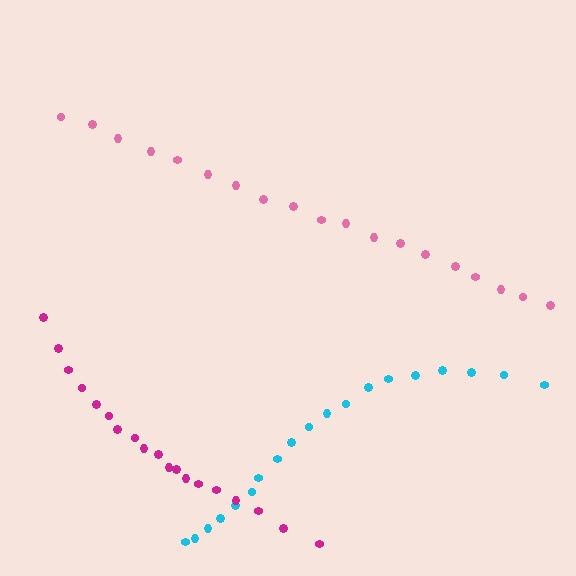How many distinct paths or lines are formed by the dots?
There are 3 distinct paths.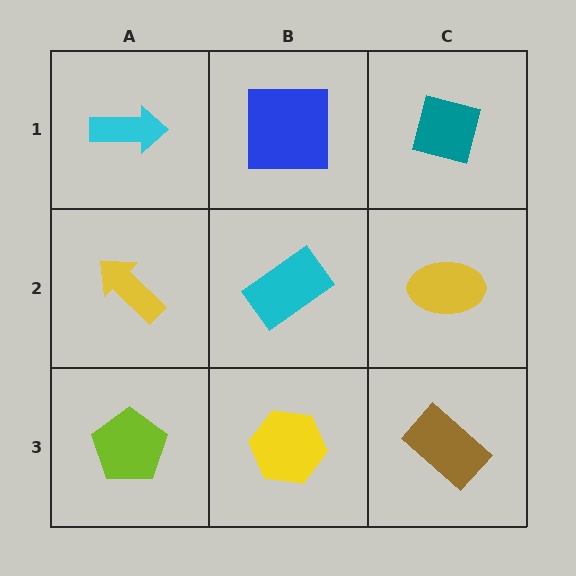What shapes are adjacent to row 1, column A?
A yellow arrow (row 2, column A), a blue square (row 1, column B).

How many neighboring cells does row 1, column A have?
2.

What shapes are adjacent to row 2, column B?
A blue square (row 1, column B), a yellow hexagon (row 3, column B), a yellow arrow (row 2, column A), a yellow ellipse (row 2, column C).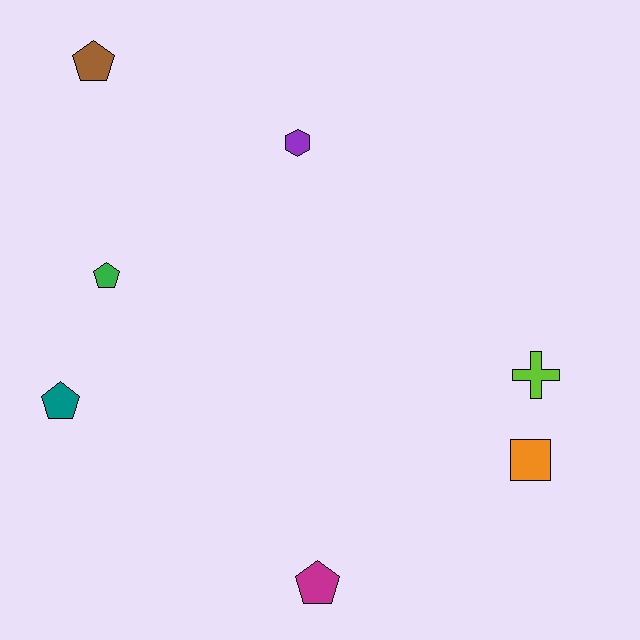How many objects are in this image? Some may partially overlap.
There are 7 objects.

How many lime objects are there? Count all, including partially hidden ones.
There is 1 lime object.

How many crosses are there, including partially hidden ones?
There is 1 cross.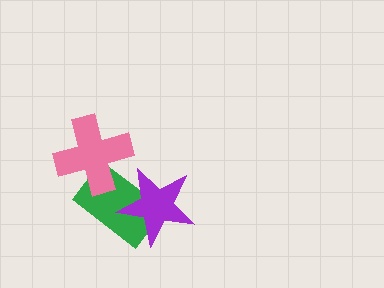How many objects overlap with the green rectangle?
2 objects overlap with the green rectangle.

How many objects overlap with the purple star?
1 object overlaps with the purple star.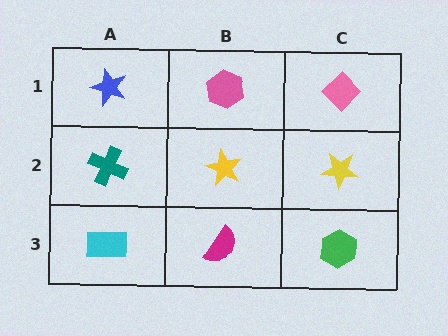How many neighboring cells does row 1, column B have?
3.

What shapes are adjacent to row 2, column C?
A pink diamond (row 1, column C), a green hexagon (row 3, column C), a yellow star (row 2, column B).